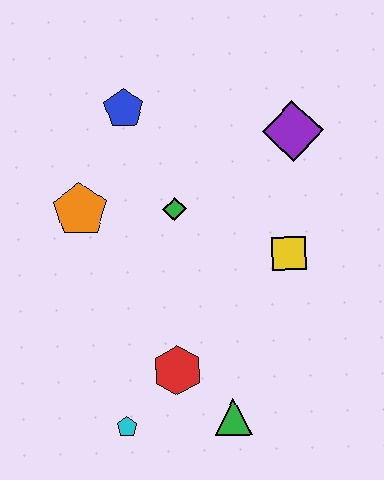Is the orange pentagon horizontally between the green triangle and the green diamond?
No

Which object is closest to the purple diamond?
The yellow square is closest to the purple diamond.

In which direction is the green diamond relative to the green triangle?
The green diamond is above the green triangle.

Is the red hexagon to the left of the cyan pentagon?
No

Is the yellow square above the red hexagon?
Yes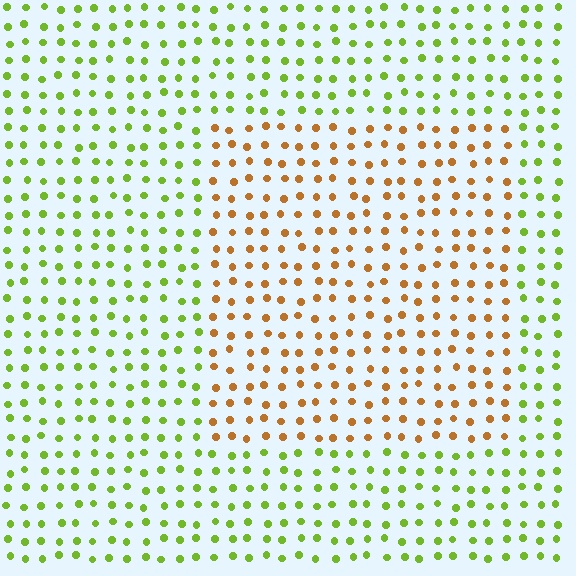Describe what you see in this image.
The image is filled with small lime elements in a uniform arrangement. A rectangle-shaped region is visible where the elements are tinted to a slightly different hue, forming a subtle color boundary.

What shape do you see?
I see a rectangle.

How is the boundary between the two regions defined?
The boundary is defined purely by a slight shift in hue (about 60 degrees). Spacing, size, and orientation are identical on both sides.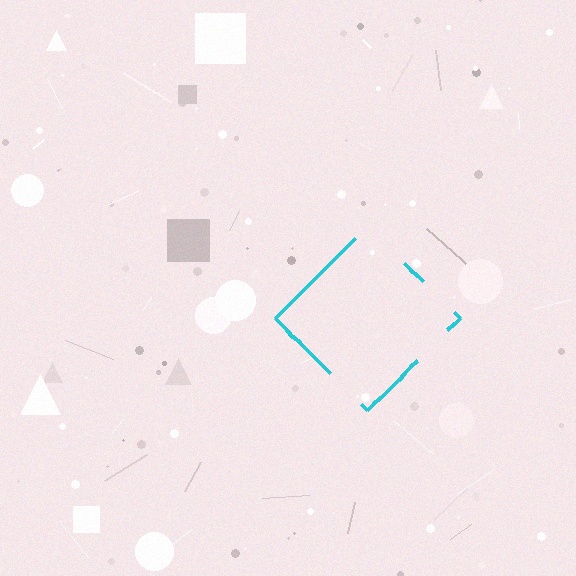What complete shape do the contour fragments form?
The contour fragments form a diamond.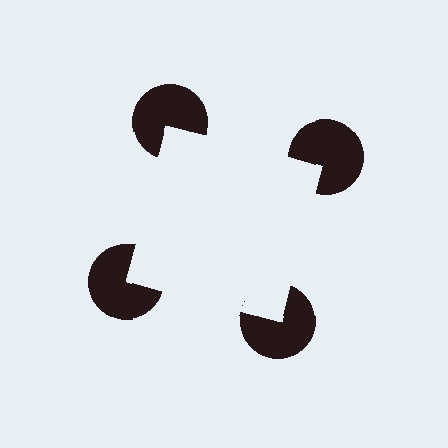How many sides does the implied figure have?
4 sides.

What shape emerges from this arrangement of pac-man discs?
An illusory square — its edges are inferred from the aligned wedge cuts in the pac-man discs, not physically drawn.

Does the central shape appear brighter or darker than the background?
It typically appears slightly brighter than the background, even though no actual brightness change is drawn.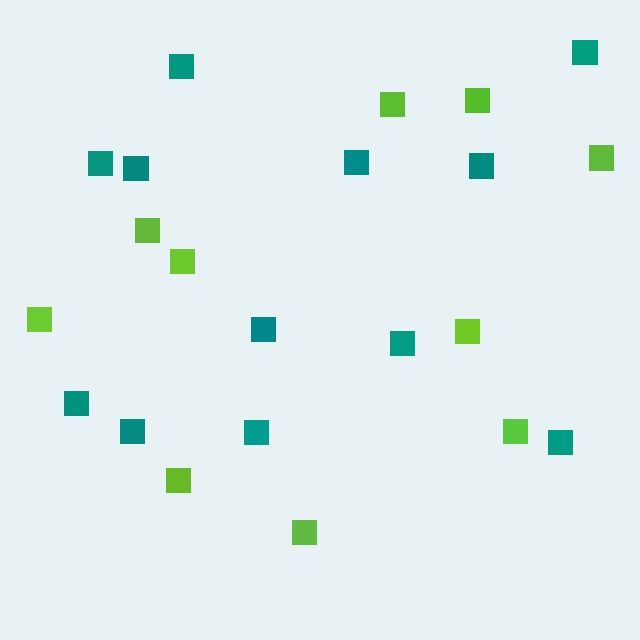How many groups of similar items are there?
There are 2 groups: one group of teal squares (12) and one group of lime squares (10).